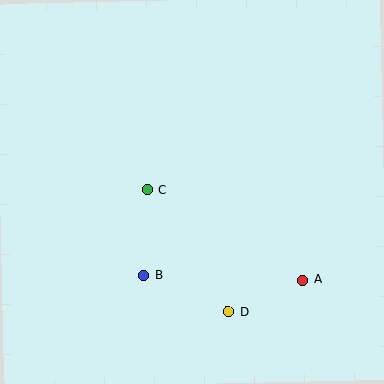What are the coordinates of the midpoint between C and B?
The midpoint between C and B is at (145, 232).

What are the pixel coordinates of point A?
Point A is at (302, 280).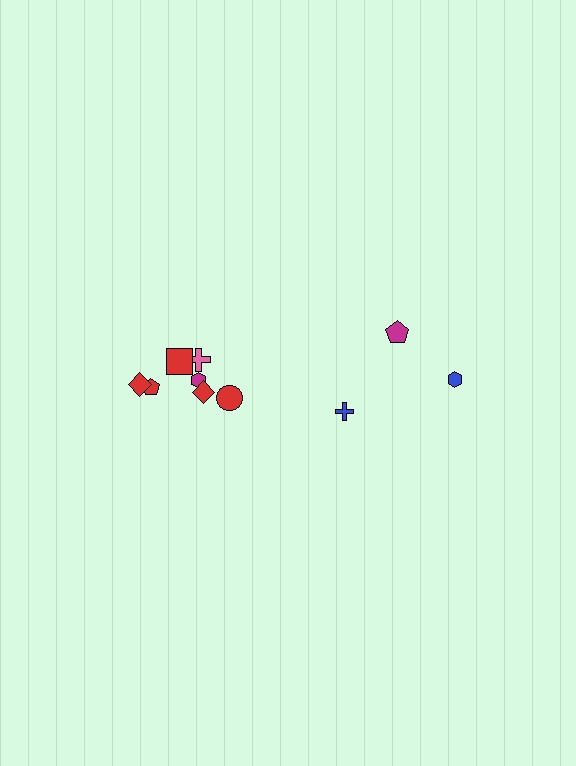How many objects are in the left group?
There are 7 objects.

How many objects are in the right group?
There are 3 objects.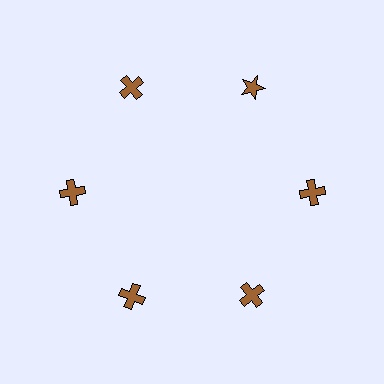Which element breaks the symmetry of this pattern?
The brown star at roughly the 1 o'clock position breaks the symmetry. All other shapes are brown crosses.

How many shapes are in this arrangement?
There are 6 shapes arranged in a ring pattern.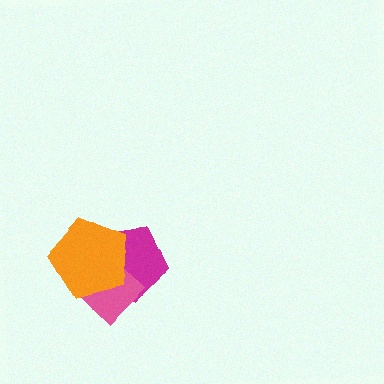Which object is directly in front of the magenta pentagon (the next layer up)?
The pink diamond is directly in front of the magenta pentagon.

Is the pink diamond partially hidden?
Yes, it is partially covered by another shape.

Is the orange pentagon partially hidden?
No, no other shape covers it.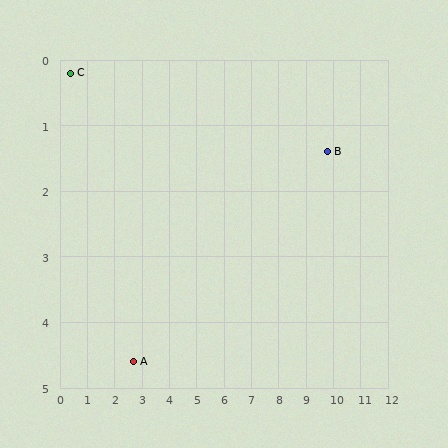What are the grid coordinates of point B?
Point B is at approximately (9.8, 1.4).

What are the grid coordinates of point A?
Point A is at approximately (2.7, 4.6).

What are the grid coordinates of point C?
Point C is at approximately (0.4, 0.2).